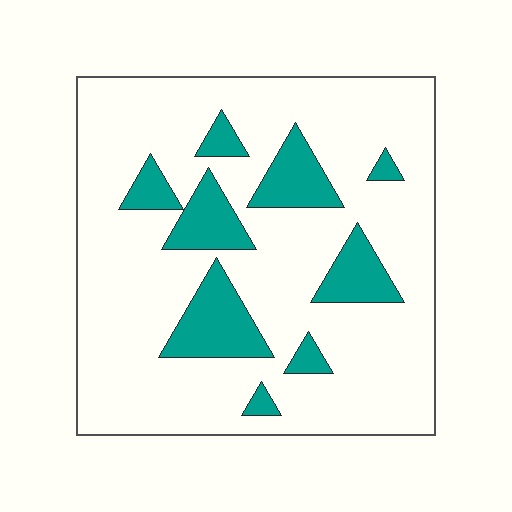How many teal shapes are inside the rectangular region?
9.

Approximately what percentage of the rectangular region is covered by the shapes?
Approximately 20%.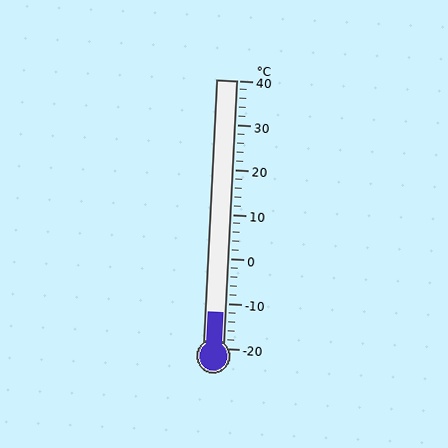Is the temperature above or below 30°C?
The temperature is below 30°C.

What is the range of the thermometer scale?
The thermometer scale ranges from -20°C to 40°C.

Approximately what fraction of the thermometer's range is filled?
The thermometer is filled to approximately 15% of its range.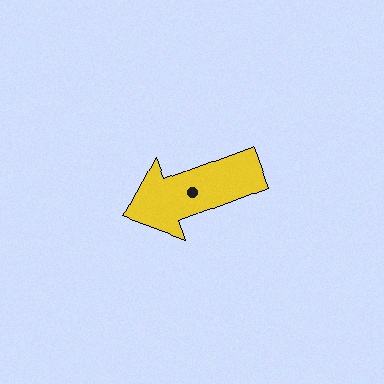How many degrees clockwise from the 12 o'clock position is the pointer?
Approximately 250 degrees.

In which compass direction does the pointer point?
West.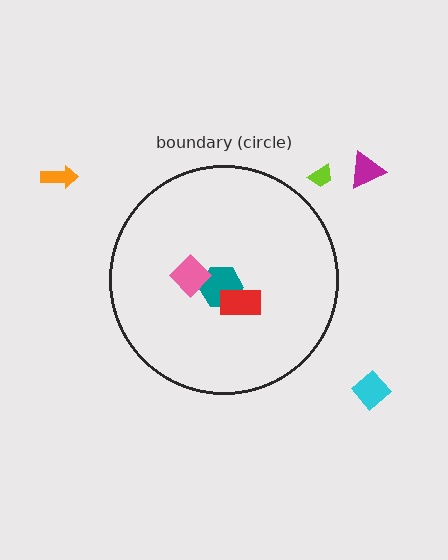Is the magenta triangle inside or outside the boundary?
Outside.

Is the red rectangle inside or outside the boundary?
Inside.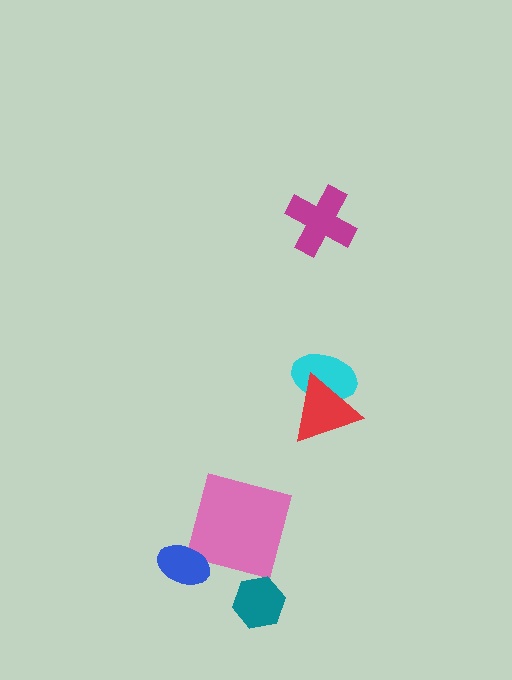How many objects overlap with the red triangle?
1 object overlaps with the red triangle.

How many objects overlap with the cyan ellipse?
1 object overlaps with the cyan ellipse.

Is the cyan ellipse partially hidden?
Yes, it is partially covered by another shape.